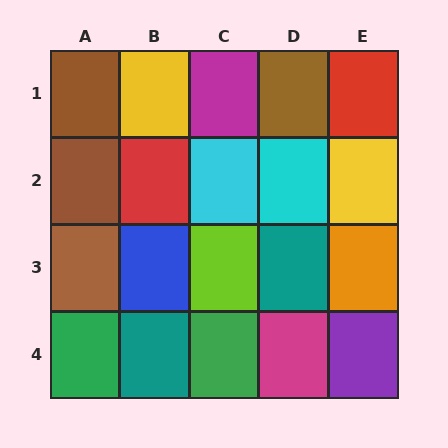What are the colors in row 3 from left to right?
Brown, blue, lime, teal, orange.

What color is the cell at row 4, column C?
Green.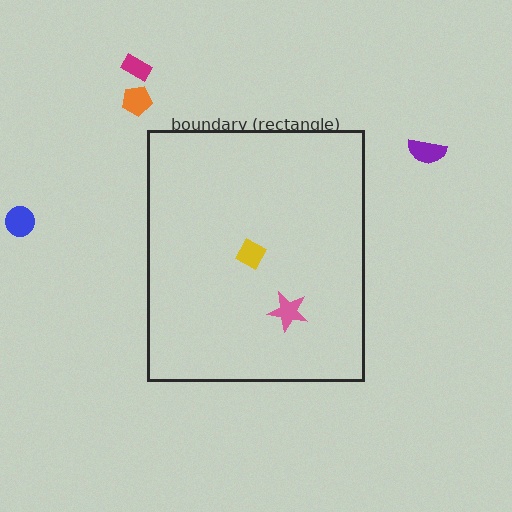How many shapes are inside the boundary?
2 inside, 4 outside.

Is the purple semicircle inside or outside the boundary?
Outside.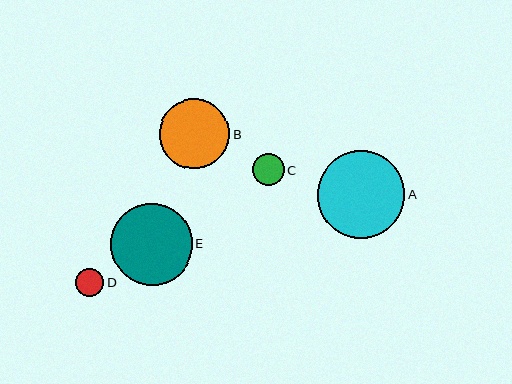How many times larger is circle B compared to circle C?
Circle B is approximately 2.2 times the size of circle C.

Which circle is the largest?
Circle A is the largest with a size of approximately 88 pixels.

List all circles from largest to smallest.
From largest to smallest: A, E, B, C, D.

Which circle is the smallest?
Circle D is the smallest with a size of approximately 28 pixels.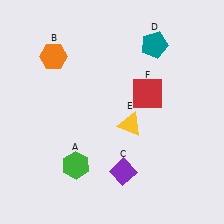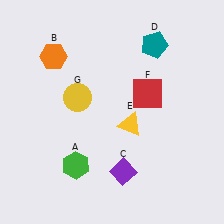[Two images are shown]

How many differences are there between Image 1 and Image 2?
There is 1 difference between the two images.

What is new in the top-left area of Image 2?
A yellow circle (G) was added in the top-left area of Image 2.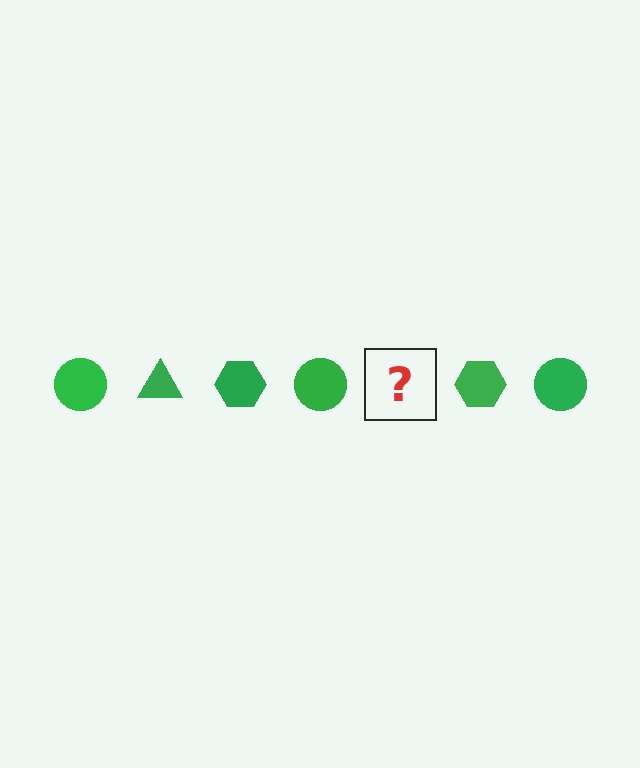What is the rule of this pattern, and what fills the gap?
The rule is that the pattern cycles through circle, triangle, hexagon shapes in green. The gap should be filled with a green triangle.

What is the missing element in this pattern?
The missing element is a green triangle.